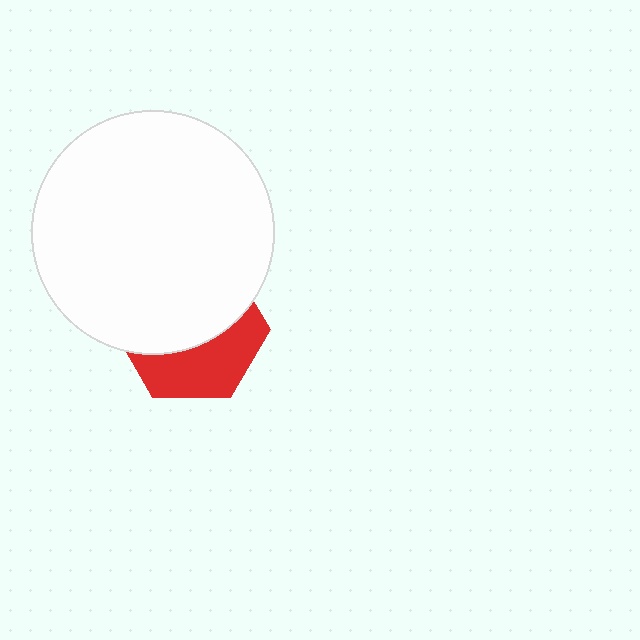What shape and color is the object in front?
The object in front is a white circle.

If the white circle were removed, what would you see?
You would see the complete red hexagon.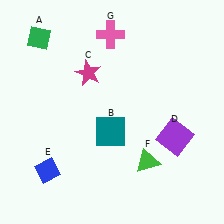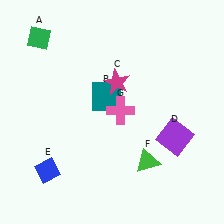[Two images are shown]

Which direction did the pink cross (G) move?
The pink cross (G) moved down.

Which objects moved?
The objects that moved are: the teal square (B), the magenta star (C), the pink cross (G).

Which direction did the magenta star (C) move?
The magenta star (C) moved right.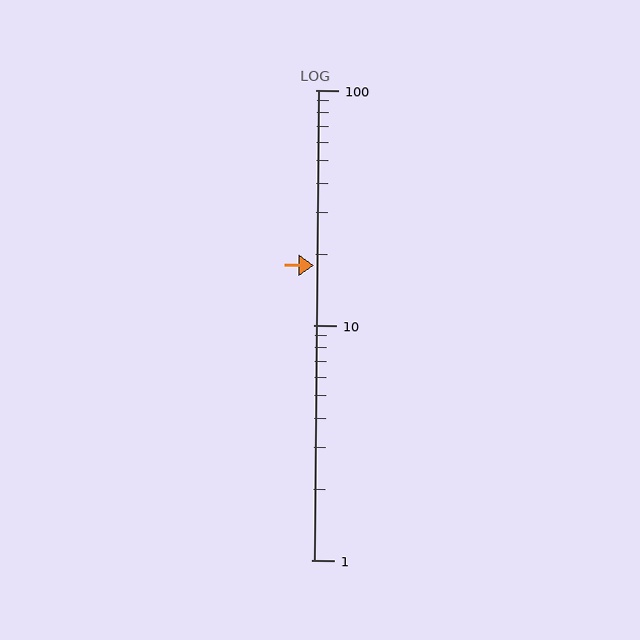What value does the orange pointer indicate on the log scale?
The pointer indicates approximately 18.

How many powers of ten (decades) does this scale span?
The scale spans 2 decades, from 1 to 100.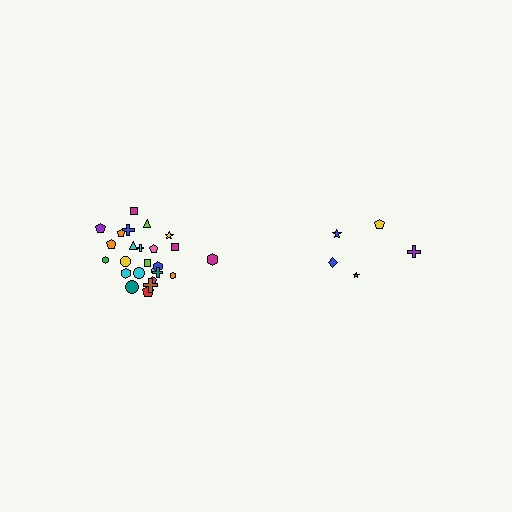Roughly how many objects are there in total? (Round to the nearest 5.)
Roughly 30 objects in total.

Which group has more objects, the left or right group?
The left group.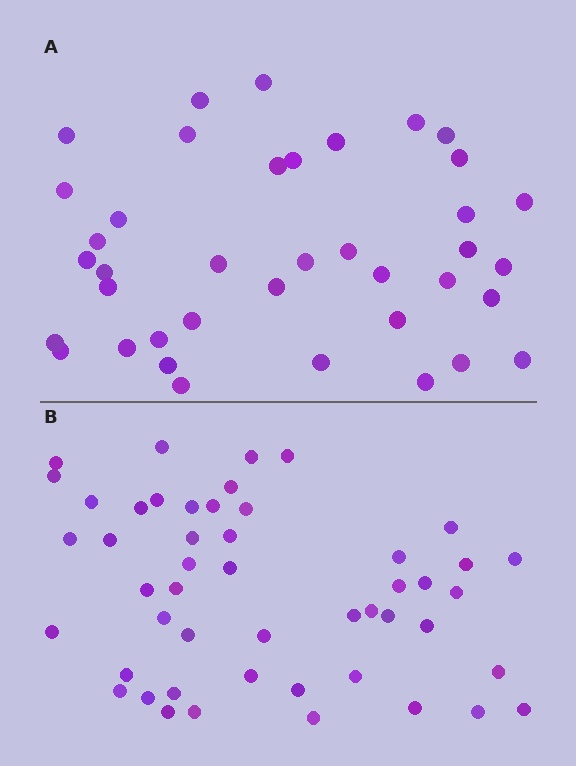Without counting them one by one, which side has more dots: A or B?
Region B (the bottom region) has more dots.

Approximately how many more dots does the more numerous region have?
Region B has roughly 10 or so more dots than region A.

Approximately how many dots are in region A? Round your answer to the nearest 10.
About 40 dots. (The exact count is 39, which rounds to 40.)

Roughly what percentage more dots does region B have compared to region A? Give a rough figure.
About 25% more.